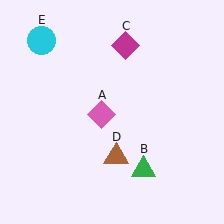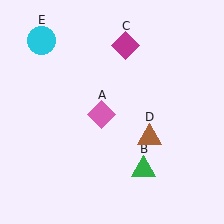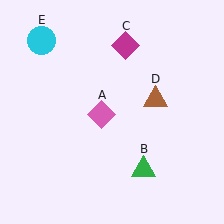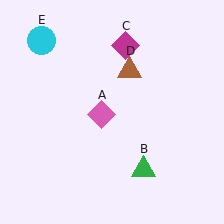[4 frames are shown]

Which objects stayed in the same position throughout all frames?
Pink diamond (object A) and green triangle (object B) and magenta diamond (object C) and cyan circle (object E) remained stationary.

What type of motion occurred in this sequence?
The brown triangle (object D) rotated counterclockwise around the center of the scene.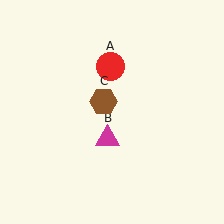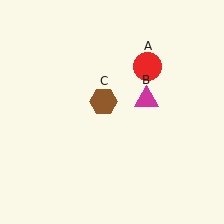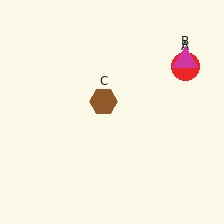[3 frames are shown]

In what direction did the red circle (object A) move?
The red circle (object A) moved right.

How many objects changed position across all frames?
2 objects changed position: red circle (object A), magenta triangle (object B).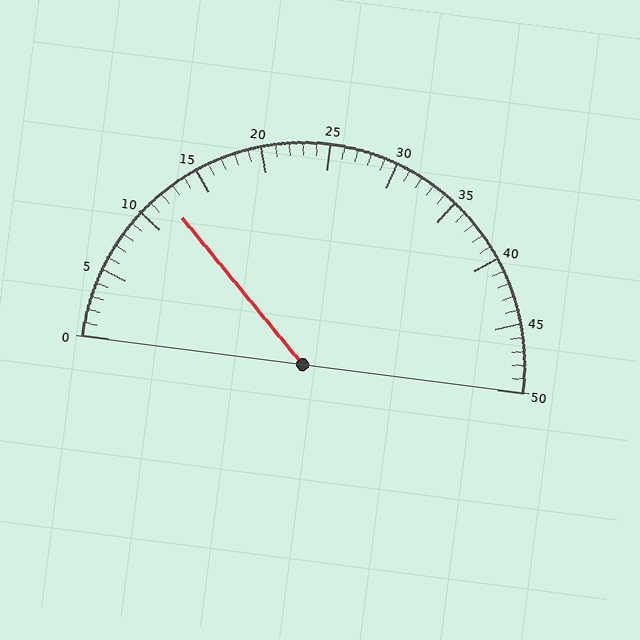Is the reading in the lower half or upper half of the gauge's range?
The reading is in the lower half of the range (0 to 50).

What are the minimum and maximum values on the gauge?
The gauge ranges from 0 to 50.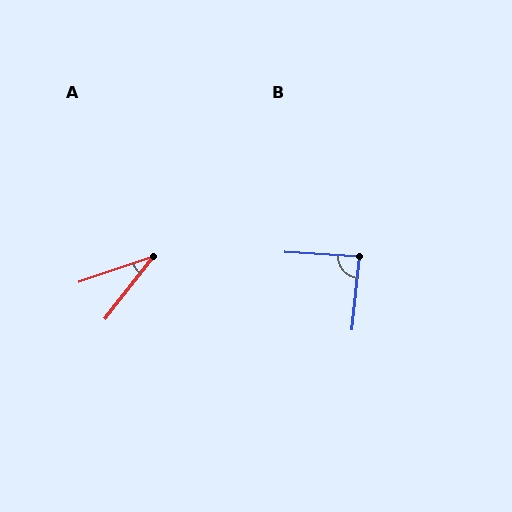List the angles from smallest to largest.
A (33°), B (88°).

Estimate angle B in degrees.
Approximately 88 degrees.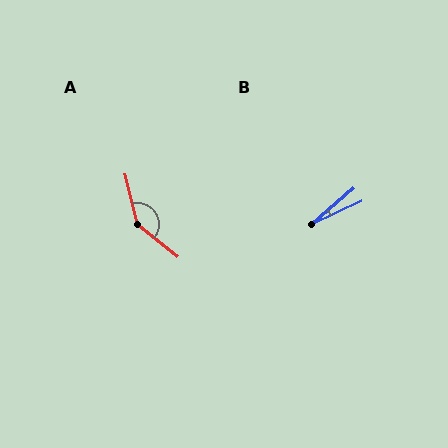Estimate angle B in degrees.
Approximately 16 degrees.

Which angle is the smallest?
B, at approximately 16 degrees.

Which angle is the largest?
A, at approximately 142 degrees.